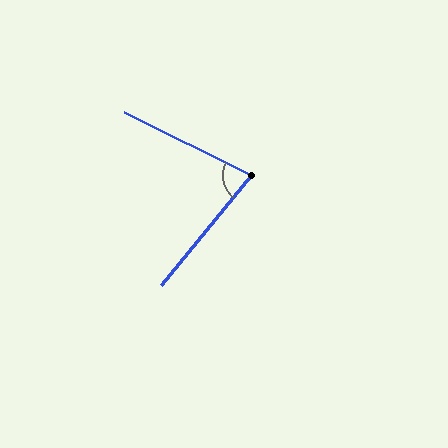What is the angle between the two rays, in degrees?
Approximately 77 degrees.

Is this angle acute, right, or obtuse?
It is acute.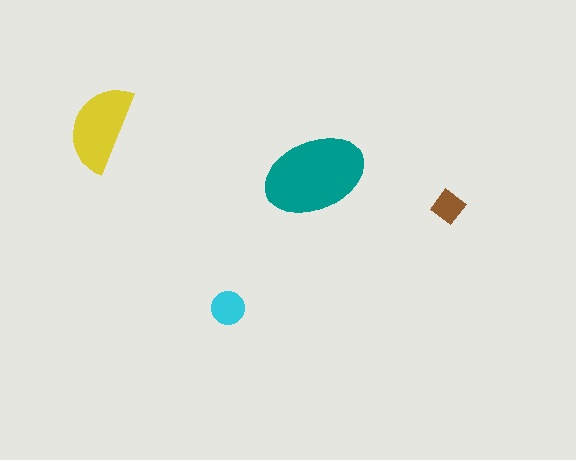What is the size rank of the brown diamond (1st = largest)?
4th.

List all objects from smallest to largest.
The brown diamond, the cyan circle, the yellow semicircle, the teal ellipse.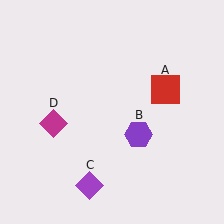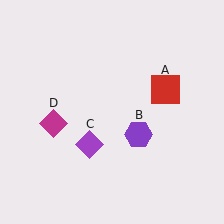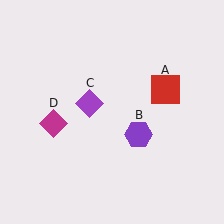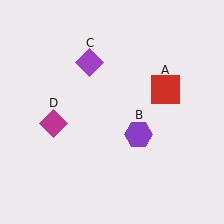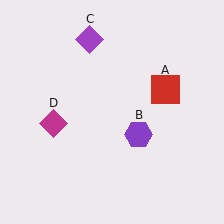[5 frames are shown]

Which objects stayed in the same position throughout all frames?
Red square (object A) and purple hexagon (object B) and magenta diamond (object D) remained stationary.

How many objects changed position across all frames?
1 object changed position: purple diamond (object C).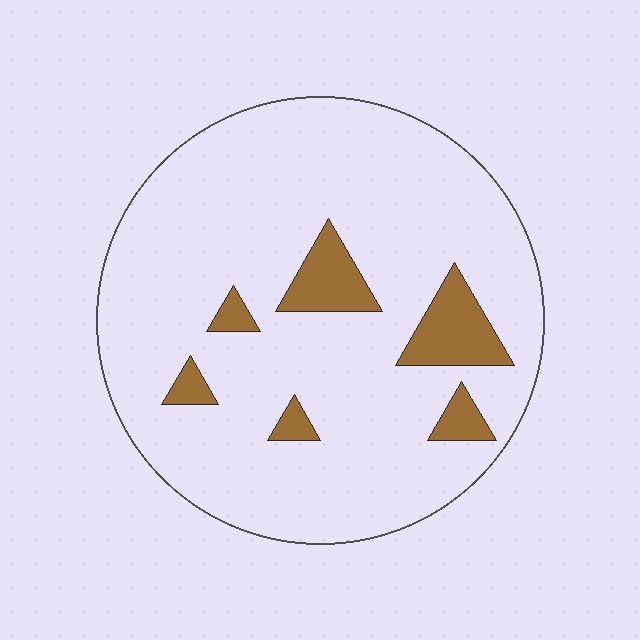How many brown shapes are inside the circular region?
6.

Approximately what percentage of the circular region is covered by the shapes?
Approximately 10%.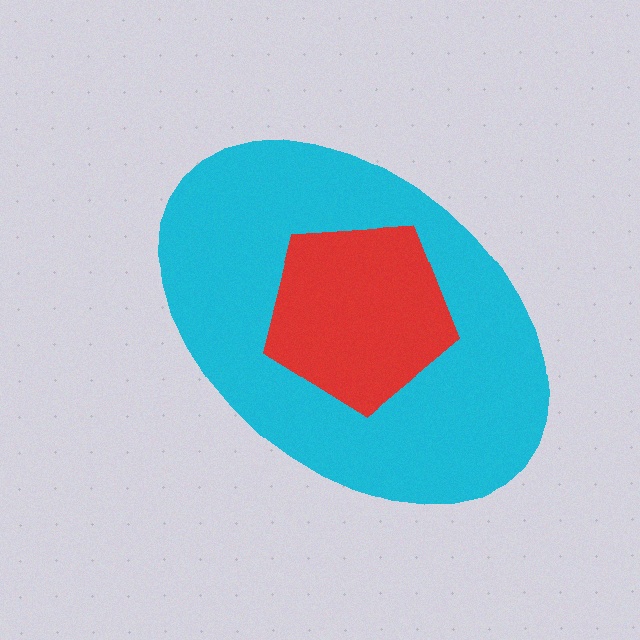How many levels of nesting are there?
2.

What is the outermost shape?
The cyan ellipse.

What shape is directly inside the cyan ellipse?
The red pentagon.